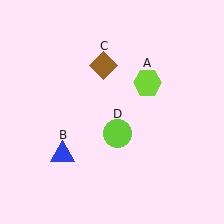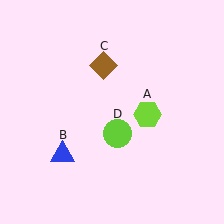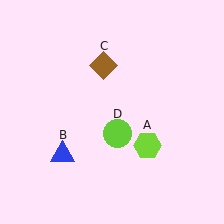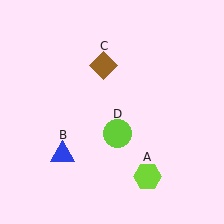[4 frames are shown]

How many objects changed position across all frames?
1 object changed position: lime hexagon (object A).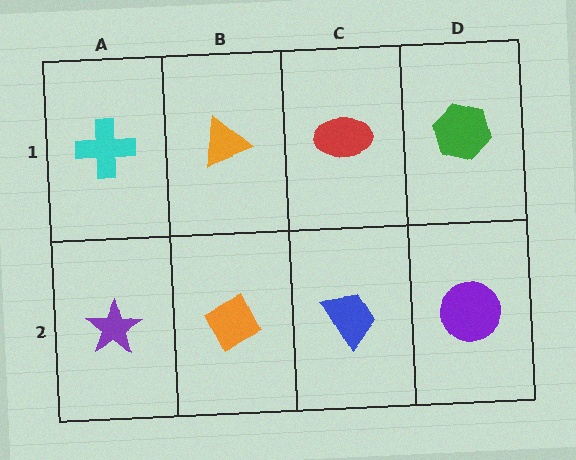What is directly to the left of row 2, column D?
A blue trapezoid.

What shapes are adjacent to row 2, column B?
An orange triangle (row 1, column B), a purple star (row 2, column A), a blue trapezoid (row 2, column C).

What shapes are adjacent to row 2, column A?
A cyan cross (row 1, column A), an orange diamond (row 2, column B).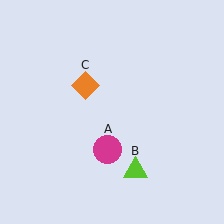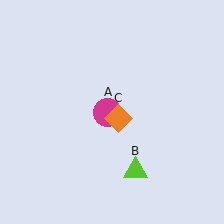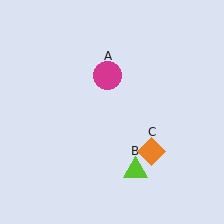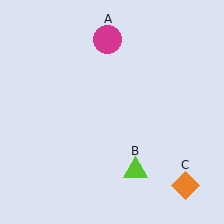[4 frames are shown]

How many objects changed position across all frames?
2 objects changed position: magenta circle (object A), orange diamond (object C).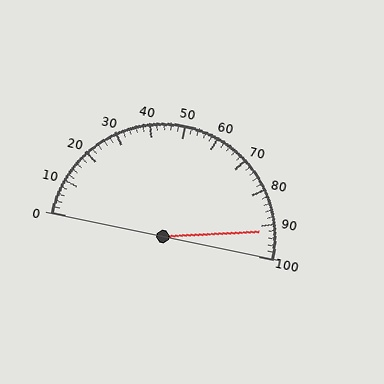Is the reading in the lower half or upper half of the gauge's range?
The reading is in the upper half of the range (0 to 100).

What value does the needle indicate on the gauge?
The needle indicates approximately 92.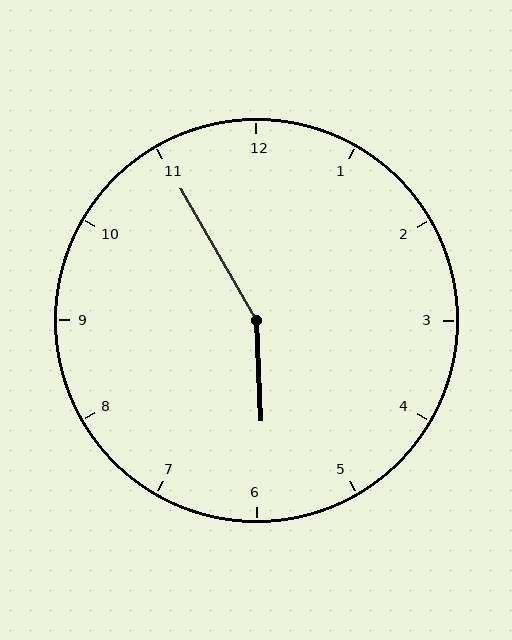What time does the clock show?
5:55.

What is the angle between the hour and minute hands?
Approximately 152 degrees.